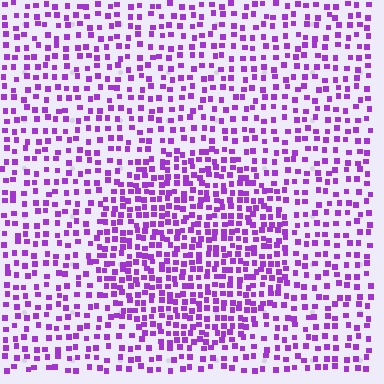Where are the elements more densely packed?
The elements are more densely packed inside the circle boundary.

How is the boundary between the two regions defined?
The boundary is defined by a change in element density (approximately 1.8x ratio). All elements are the same color, size, and shape.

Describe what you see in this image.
The image contains small purple elements arranged at two different densities. A circle-shaped region is visible where the elements are more densely packed than the surrounding area.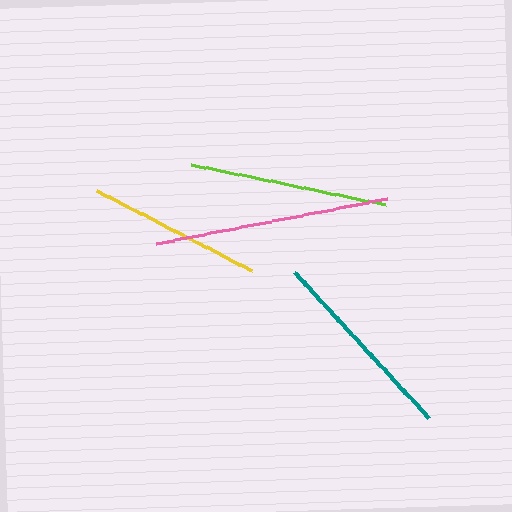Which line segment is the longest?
The pink line is the longest at approximately 236 pixels.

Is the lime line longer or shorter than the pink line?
The pink line is longer than the lime line.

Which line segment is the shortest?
The yellow line is the shortest at approximately 174 pixels.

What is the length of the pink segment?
The pink segment is approximately 236 pixels long.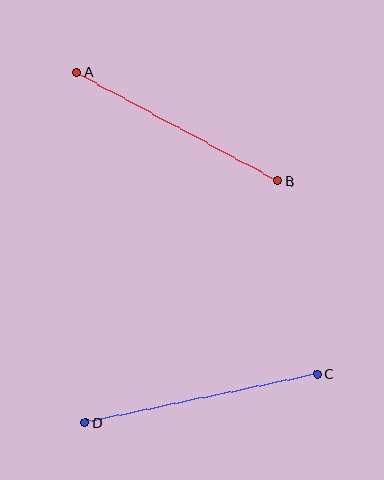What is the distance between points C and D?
The distance is approximately 237 pixels.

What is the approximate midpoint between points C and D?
The midpoint is at approximately (201, 398) pixels.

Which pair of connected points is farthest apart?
Points C and D are farthest apart.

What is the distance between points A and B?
The distance is approximately 228 pixels.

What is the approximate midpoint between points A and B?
The midpoint is at approximately (177, 127) pixels.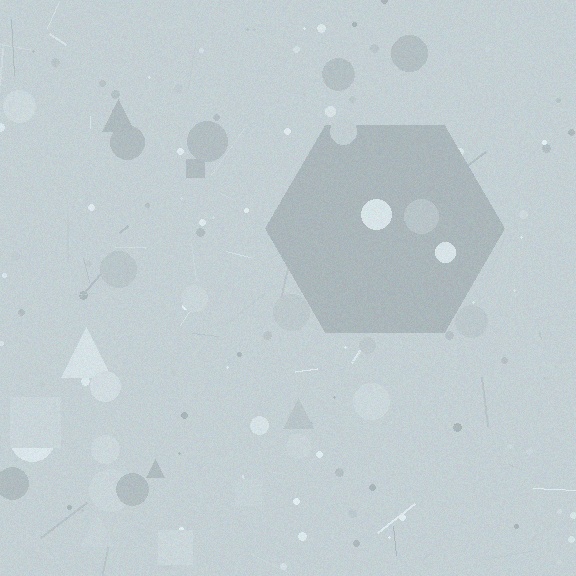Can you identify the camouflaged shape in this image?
The camouflaged shape is a hexagon.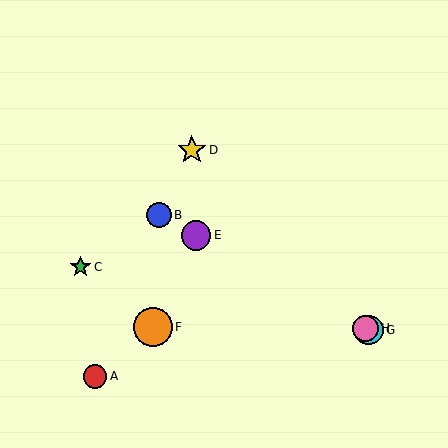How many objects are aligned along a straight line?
4 objects (B, E, G, H) are aligned along a straight line.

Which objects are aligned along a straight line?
Objects B, E, G, H are aligned along a straight line.